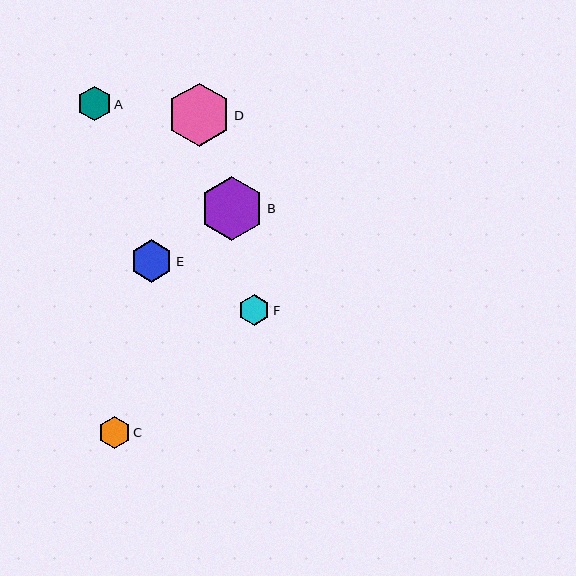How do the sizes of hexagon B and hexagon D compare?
Hexagon B and hexagon D are approximately the same size.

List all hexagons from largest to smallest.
From largest to smallest: B, D, E, A, C, F.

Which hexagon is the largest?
Hexagon B is the largest with a size of approximately 64 pixels.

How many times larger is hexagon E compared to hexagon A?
Hexagon E is approximately 1.2 times the size of hexagon A.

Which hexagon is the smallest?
Hexagon F is the smallest with a size of approximately 31 pixels.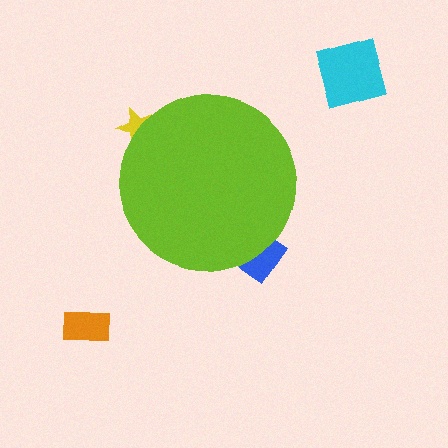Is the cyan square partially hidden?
No, the cyan square is fully visible.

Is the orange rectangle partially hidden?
No, the orange rectangle is fully visible.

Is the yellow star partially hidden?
Yes, the yellow star is partially hidden behind the lime circle.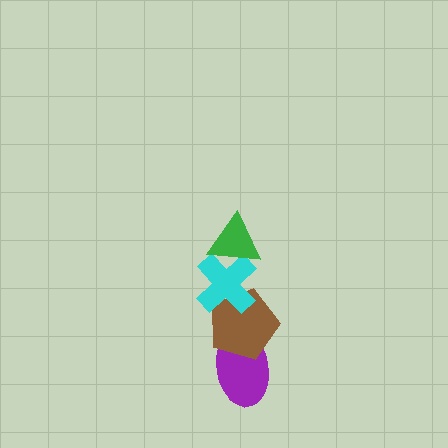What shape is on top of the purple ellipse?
The brown pentagon is on top of the purple ellipse.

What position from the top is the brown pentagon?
The brown pentagon is 3rd from the top.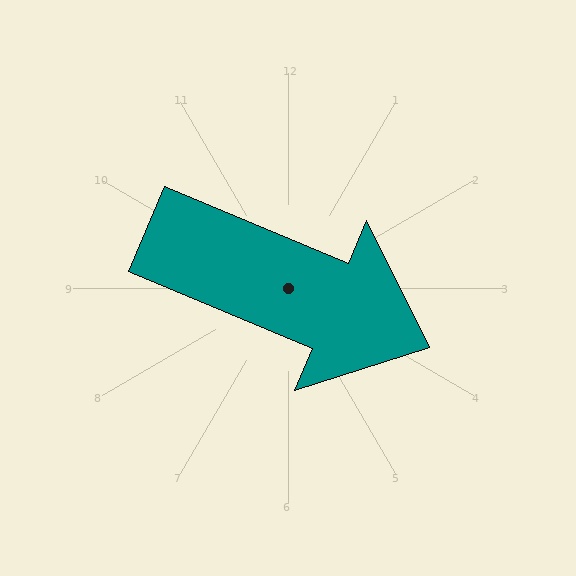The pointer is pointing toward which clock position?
Roughly 4 o'clock.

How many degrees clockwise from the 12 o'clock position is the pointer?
Approximately 113 degrees.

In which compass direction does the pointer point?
Southeast.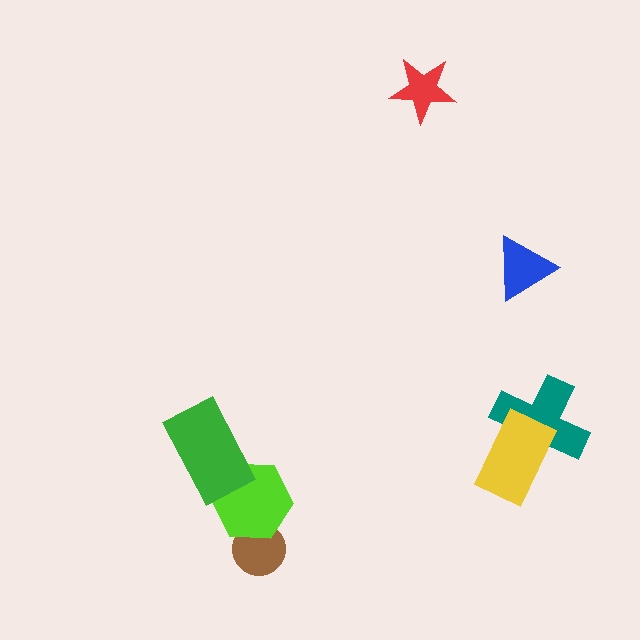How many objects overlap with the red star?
0 objects overlap with the red star.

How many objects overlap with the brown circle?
1 object overlaps with the brown circle.